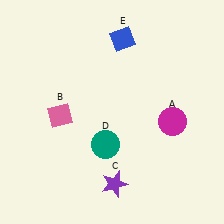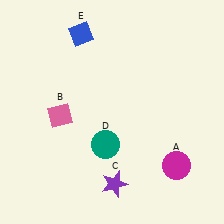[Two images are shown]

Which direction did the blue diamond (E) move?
The blue diamond (E) moved left.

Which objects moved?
The objects that moved are: the magenta circle (A), the blue diamond (E).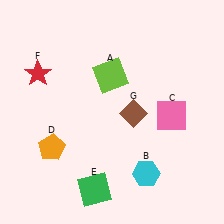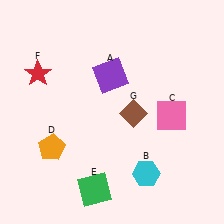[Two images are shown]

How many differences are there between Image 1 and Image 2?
There is 1 difference between the two images.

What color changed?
The square (A) changed from lime in Image 1 to purple in Image 2.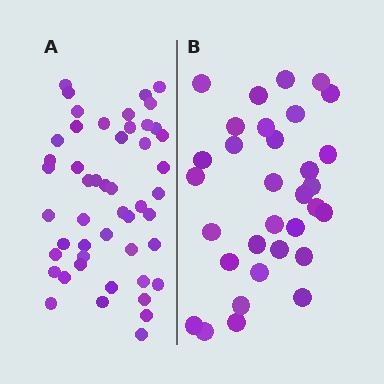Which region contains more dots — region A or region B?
Region A (the left region) has more dots.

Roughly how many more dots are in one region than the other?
Region A has approximately 15 more dots than region B.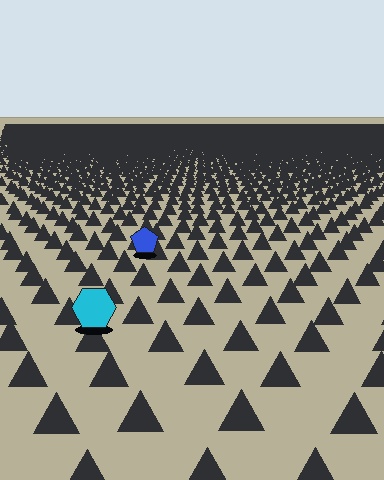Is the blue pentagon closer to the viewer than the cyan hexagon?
No. The cyan hexagon is closer — you can tell from the texture gradient: the ground texture is coarser near it.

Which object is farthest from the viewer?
The blue pentagon is farthest from the viewer. It appears smaller and the ground texture around it is denser.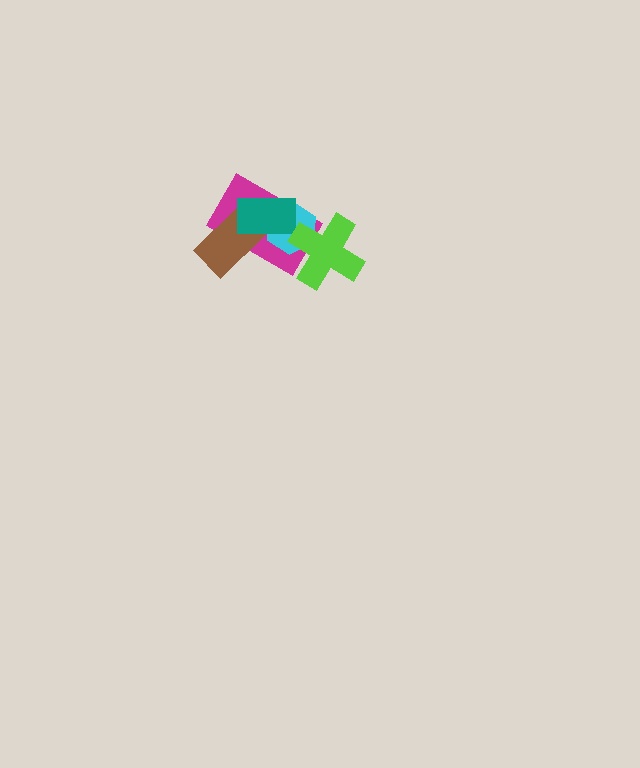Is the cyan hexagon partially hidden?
Yes, it is partially covered by another shape.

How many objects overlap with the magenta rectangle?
4 objects overlap with the magenta rectangle.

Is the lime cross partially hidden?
No, no other shape covers it.